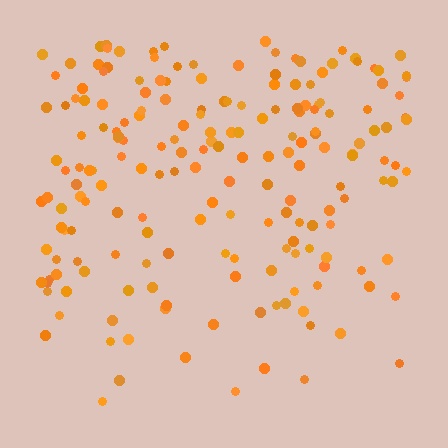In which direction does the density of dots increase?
From bottom to top, with the top side densest.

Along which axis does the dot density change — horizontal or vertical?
Vertical.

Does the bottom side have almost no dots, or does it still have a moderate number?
Still a moderate number, just noticeably fewer than the top.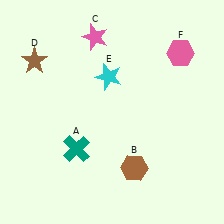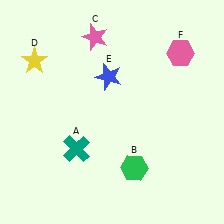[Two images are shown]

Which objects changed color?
B changed from brown to green. D changed from brown to yellow. E changed from cyan to blue.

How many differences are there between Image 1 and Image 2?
There are 3 differences between the two images.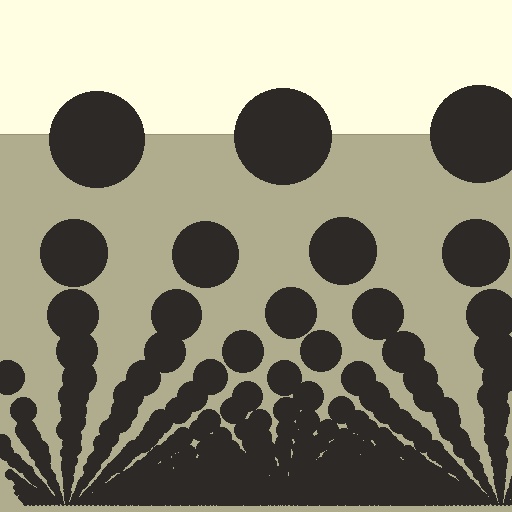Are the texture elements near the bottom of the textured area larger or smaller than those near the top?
Smaller. The gradient is inverted — elements near the bottom are smaller and denser.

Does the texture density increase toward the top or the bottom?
Density increases toward the bottom.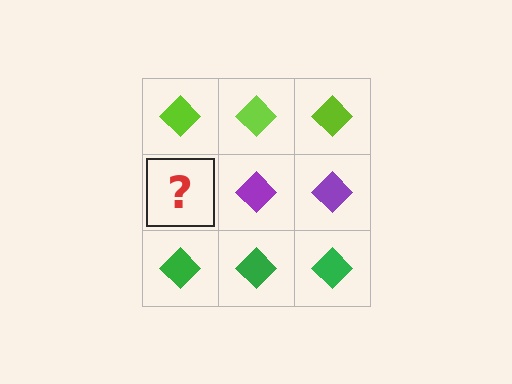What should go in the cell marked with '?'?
The missing cell should contain a purple diamond.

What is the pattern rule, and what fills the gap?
The rule is that each row has a consistent color. The gap should be filled with a purple diamond.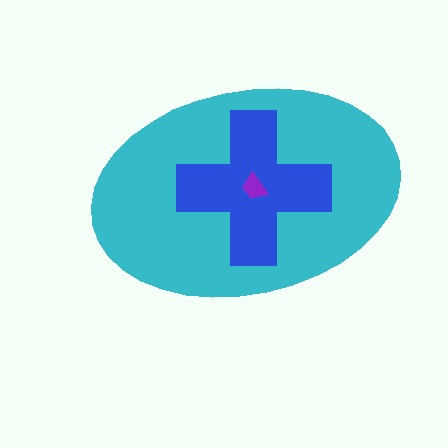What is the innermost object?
The purple trapezoid.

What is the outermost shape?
The cyan ellipse.